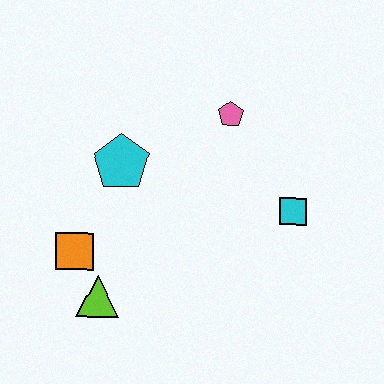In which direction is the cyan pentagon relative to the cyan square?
The cyan pentagon is to the left of the cyan square.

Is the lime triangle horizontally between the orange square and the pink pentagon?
Yes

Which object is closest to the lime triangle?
The orange square is closest to the lime triangle.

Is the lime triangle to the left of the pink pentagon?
Yes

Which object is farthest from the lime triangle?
The pink pentagon is farthest from the lime triangle.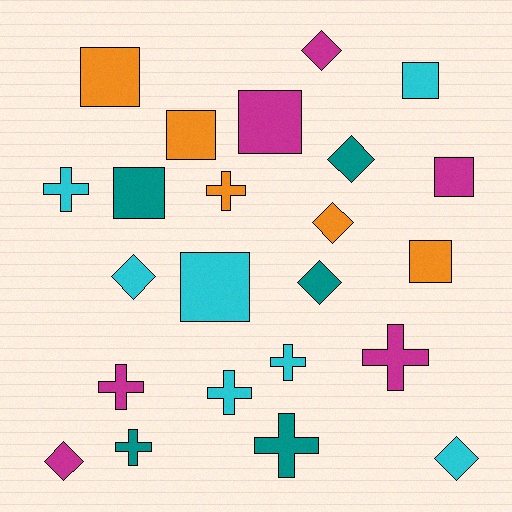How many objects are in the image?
There are 23 objects.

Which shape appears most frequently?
Cross, with 8 objects.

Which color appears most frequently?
Cyan, with 7 objects.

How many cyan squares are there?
There are 2 cyan squares.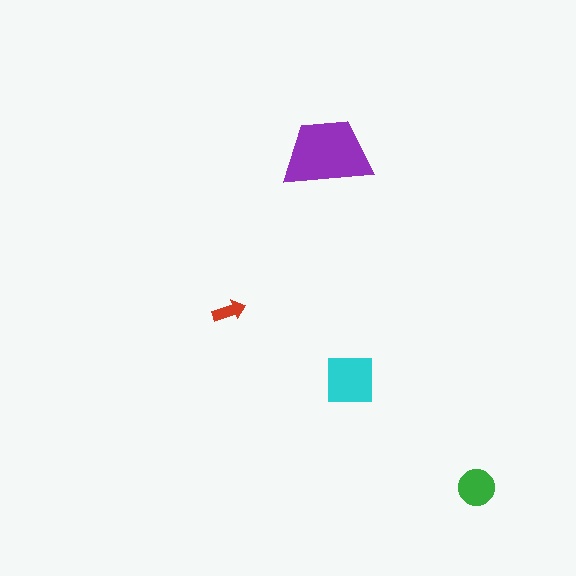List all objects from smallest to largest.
The red arrow, the green circle, the cyan square, the purple trapezoid.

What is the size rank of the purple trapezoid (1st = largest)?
1st.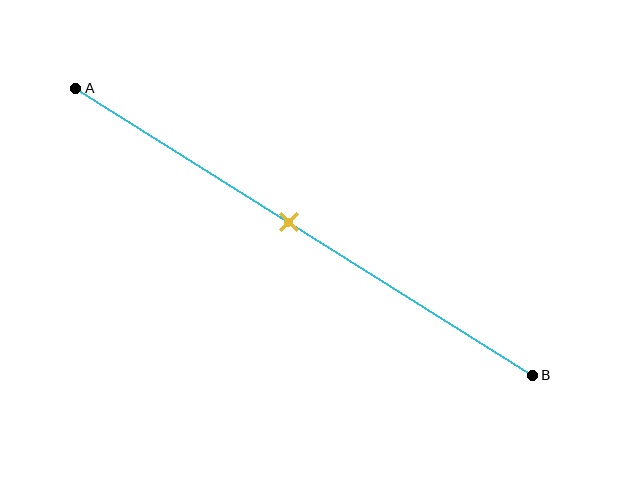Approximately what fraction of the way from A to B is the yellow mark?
The yellow mark is approximately 45% of the way from A to B.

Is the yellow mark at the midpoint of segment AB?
No, the mark is at about 45% from A, not at the 50% midpoint.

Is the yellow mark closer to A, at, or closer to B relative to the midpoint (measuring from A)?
The yellow mark is closer to point A than the midpoint of segment AB.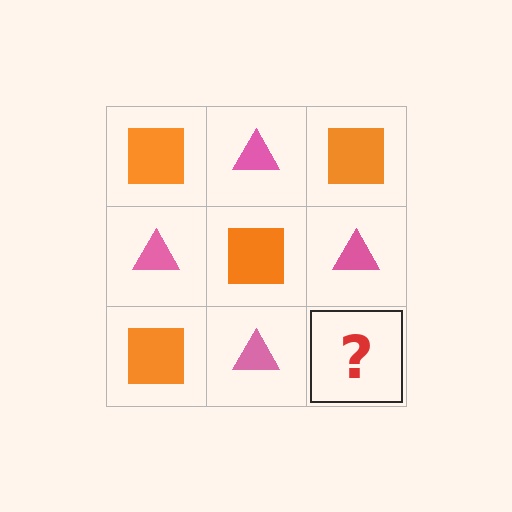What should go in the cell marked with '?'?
The missing cell should contain an orange square.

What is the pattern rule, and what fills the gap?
The rule is that it alternates orange square and pink triangle in a checkerboard pattern. The gap should be filled with an orange square.